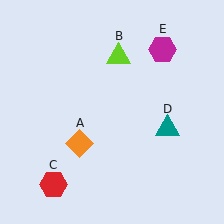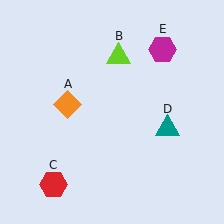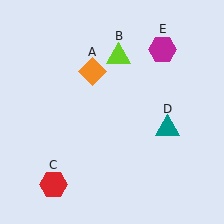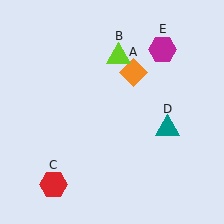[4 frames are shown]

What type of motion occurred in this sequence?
The orange diamond (object A) rotated clockwise around the center of the scene.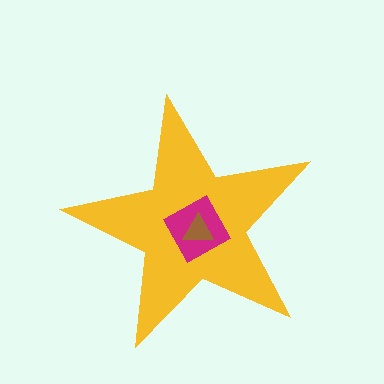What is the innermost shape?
The brown triangle.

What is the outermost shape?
The yellow star.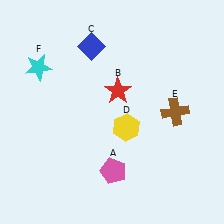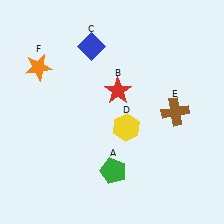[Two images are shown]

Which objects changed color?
A changed from pink to green. F changed from cyan to orange.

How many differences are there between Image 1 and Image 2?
There are 2 differences between the two images.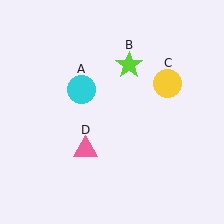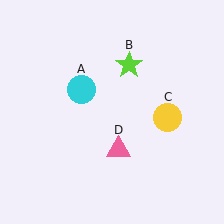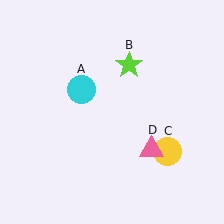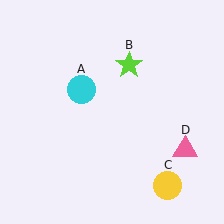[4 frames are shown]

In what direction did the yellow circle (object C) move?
The yellow circle (object C) moved down.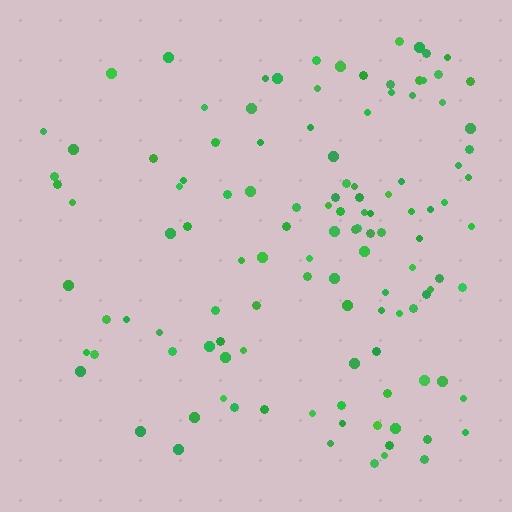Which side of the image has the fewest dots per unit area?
The left.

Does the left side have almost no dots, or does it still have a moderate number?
Still a moderate number, just noticeably fewer than the right.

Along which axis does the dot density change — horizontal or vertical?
Horizontal.